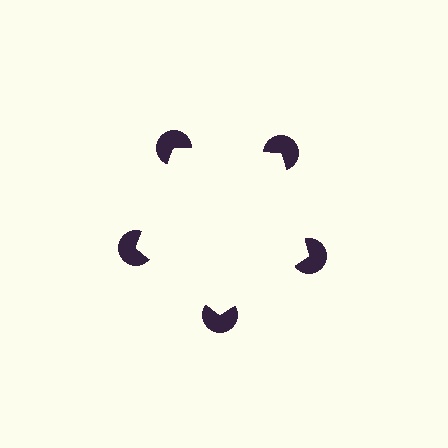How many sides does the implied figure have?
5 sides.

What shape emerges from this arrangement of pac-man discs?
An illusory pentagon — its edges are inferred from the aligned wedge cuts in the pac-man discs, not physically drawn.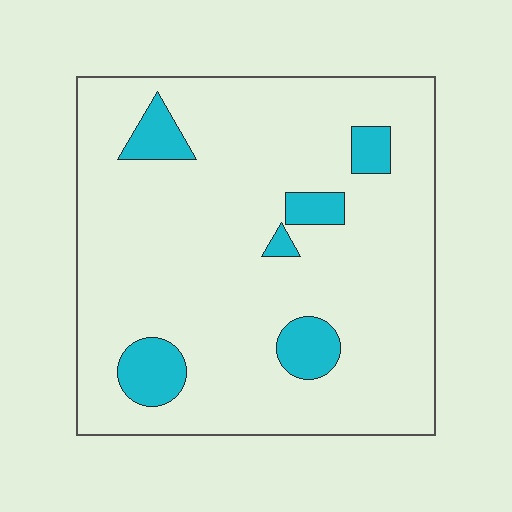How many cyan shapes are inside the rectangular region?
6.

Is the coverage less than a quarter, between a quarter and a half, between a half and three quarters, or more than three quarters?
Less than a quarter.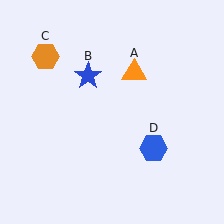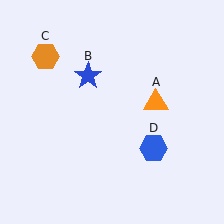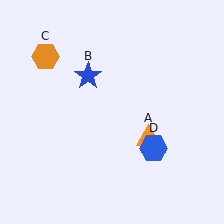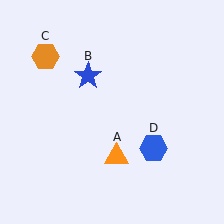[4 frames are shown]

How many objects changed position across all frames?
1 object changed position: orange triangle (object A).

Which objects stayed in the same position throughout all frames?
Blue star (object B) and orange hexagon (object C) and blue hexagon (object D) remained stationary.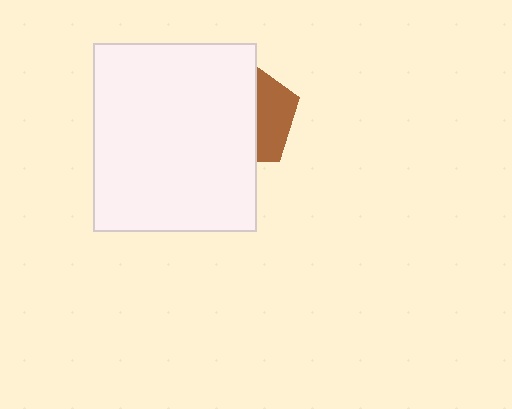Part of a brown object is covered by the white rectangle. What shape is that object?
It is a pentagon.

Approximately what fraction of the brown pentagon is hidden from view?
Roughly 65% of the brown pentagon is hidden behind the white rectangle.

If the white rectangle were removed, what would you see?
You would see the complete brown pentagon.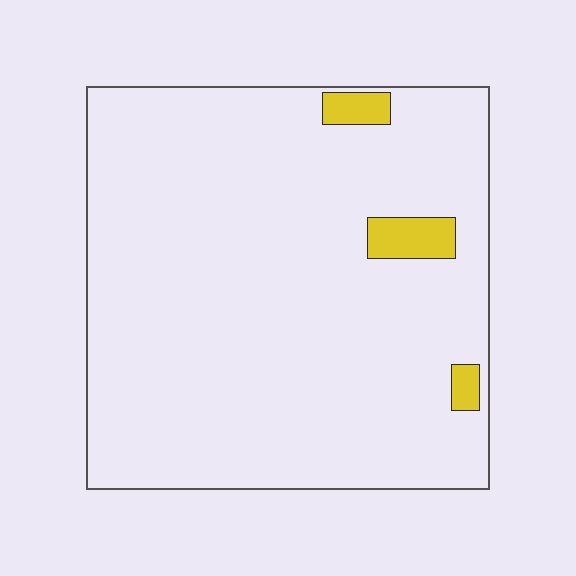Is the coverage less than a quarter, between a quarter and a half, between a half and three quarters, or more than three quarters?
Less than a quarter.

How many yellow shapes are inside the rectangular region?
3.